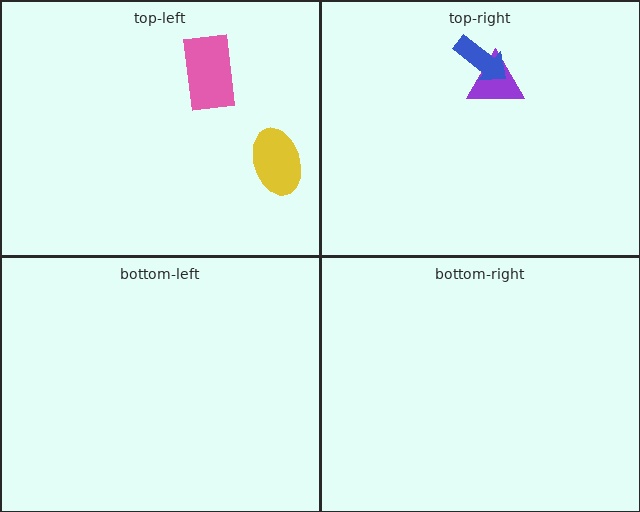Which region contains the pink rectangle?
The top-left region.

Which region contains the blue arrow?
The top-right region.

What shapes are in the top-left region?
The yellow ellipse, the pink rectangle.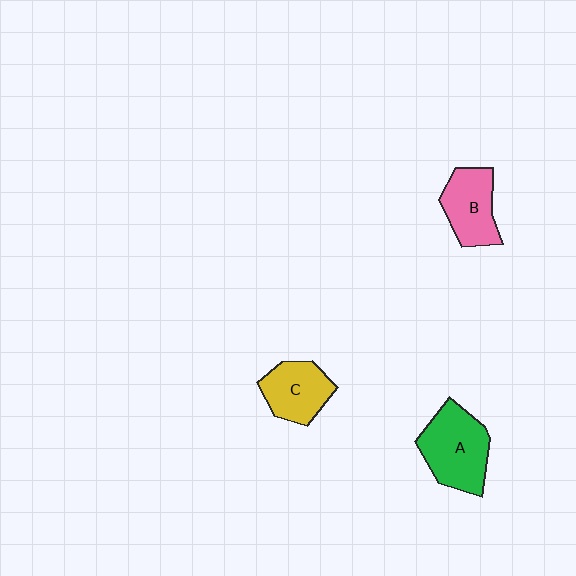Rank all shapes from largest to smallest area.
From largest to smallest: A (green), B (pink), C (yellow).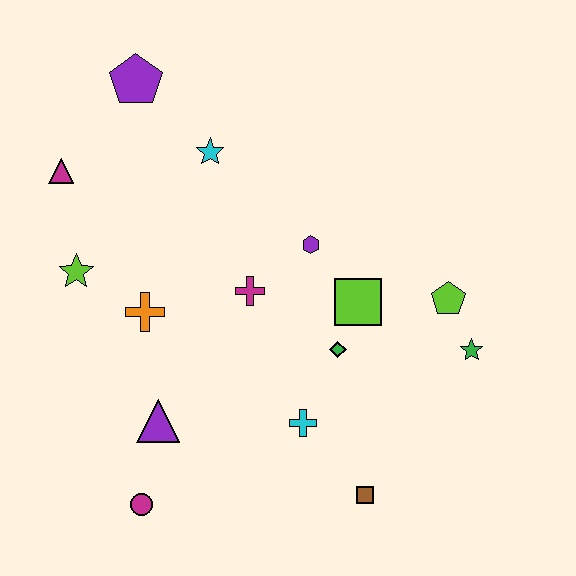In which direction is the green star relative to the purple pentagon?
The green star is to the right of the purple pentagon.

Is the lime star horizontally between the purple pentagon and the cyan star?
No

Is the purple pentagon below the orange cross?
No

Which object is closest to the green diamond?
The lime square is closest to the green diamond.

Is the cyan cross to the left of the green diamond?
Yes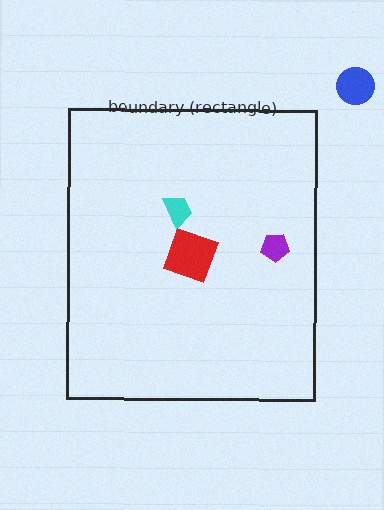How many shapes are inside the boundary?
3 inside, 1 outside.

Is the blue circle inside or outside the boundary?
Outside.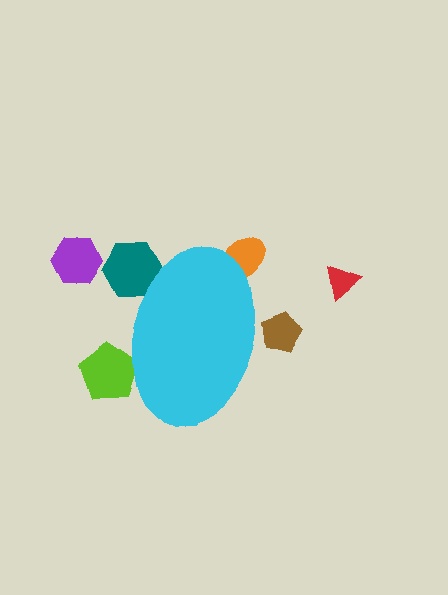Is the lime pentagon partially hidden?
Yes, the lime pentagon is partially hidden behind the cyan ellipse.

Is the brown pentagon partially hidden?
Yes, the brown pentagon is partially hidden behind the cyan ellipse.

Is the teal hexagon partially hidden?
Yes, the teal hexagon is partially hidden behind the cyan ellipse.